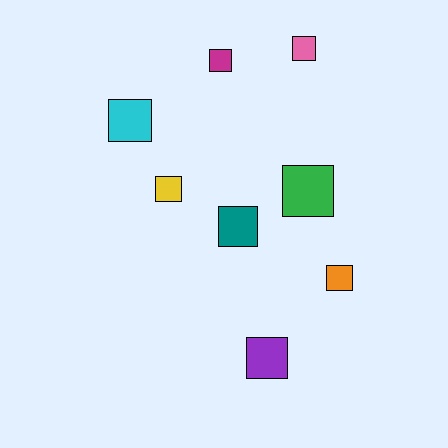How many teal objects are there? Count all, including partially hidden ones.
There is 1 teal object.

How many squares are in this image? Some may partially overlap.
There are 8 squares.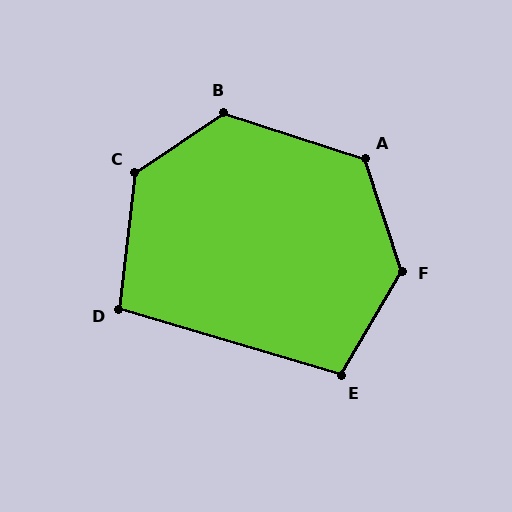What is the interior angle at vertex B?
Approximately 128 degrees (obtuse).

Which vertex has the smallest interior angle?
D, at approximately 100 degrees.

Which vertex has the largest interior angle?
F, at approximately 132 degrees.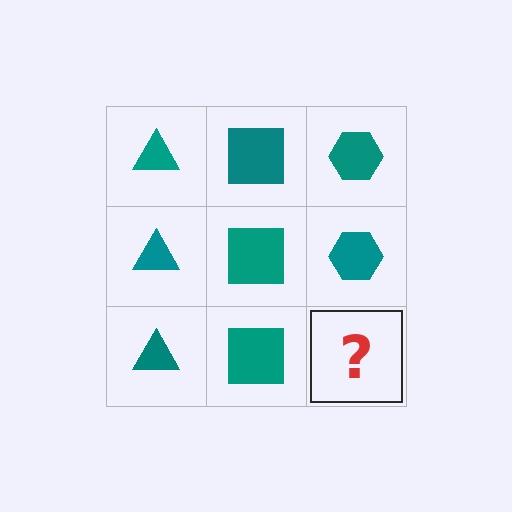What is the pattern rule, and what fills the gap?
The rule is that each column has a consistent shape. The gap should be filled with a teal hexagon.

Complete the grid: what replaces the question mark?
The question mark should be replaced with a teal hexagon.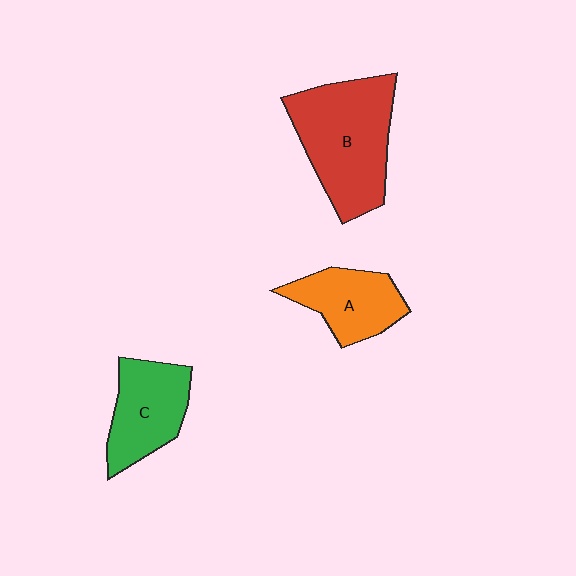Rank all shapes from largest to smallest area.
From largest to smallest: B (red), C (green), A (orange).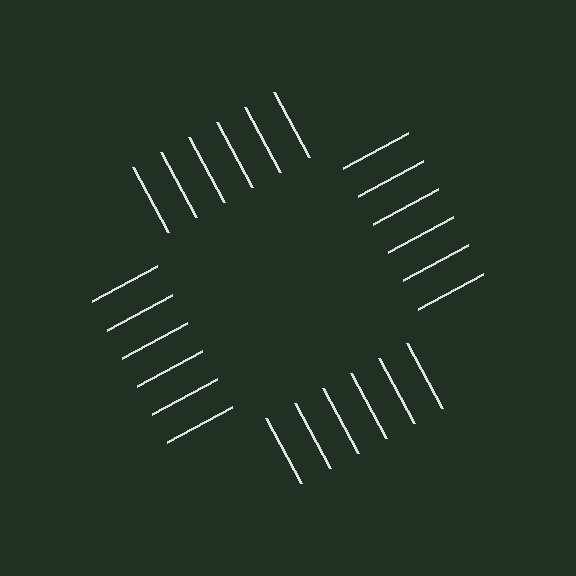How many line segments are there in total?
24 — 6 along each of the 4 edges.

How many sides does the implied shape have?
4 sides — the line-ends trace a square.